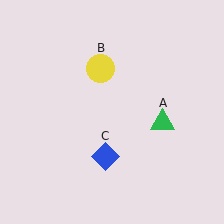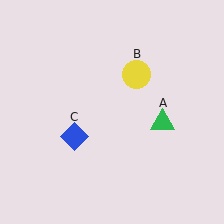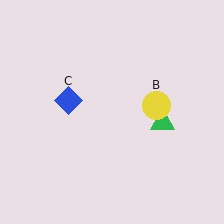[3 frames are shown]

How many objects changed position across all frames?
2 objects changed position: yellow circle (object B), blue diamond (object C).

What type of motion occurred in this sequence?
The yellow circle (object B), blue diamond (object C) rotated clockwise around the center of the scene.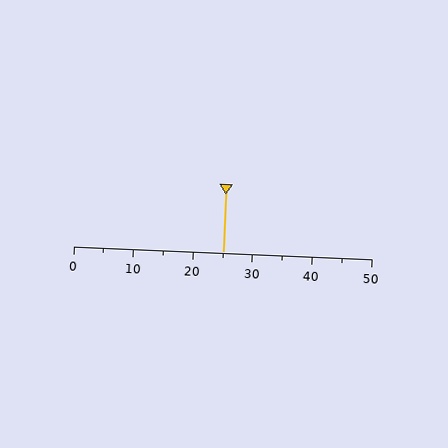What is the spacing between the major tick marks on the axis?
The major ticks are spaced 10 apart.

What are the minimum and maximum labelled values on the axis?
The axis runs from 0 to 50.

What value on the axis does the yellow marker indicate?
The marker indicates approximately 25.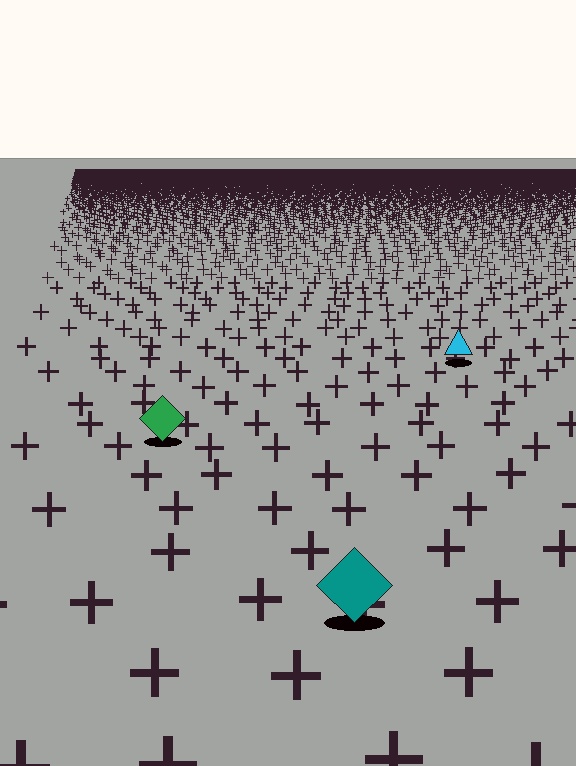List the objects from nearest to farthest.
From nearest to farthest: the teal diamond, the green diamond, the cyan triangle.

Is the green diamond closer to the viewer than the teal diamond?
No. The teal diamond is closer — you can tell from the texture gradient: the ground texture is coarser near it.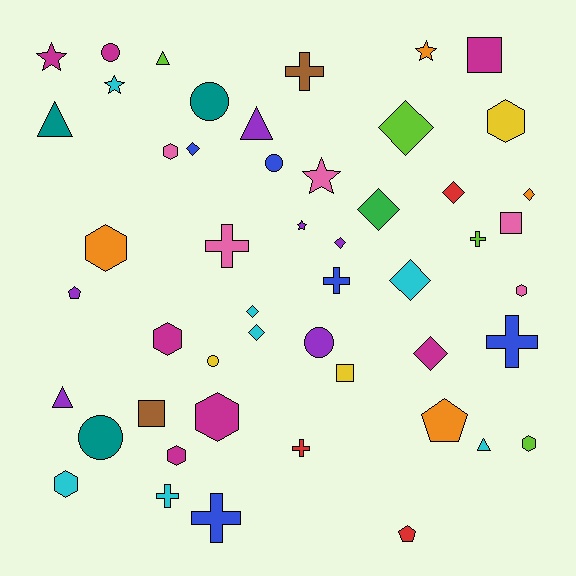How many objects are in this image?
There are 50 objects.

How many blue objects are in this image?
There are 5 blue objects.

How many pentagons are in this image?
There are 3 pentagons.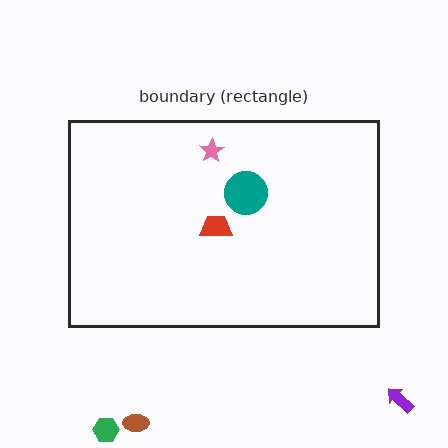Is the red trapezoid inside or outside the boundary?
Inside.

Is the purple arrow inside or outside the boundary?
Outside.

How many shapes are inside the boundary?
3 inside, 3 outside.